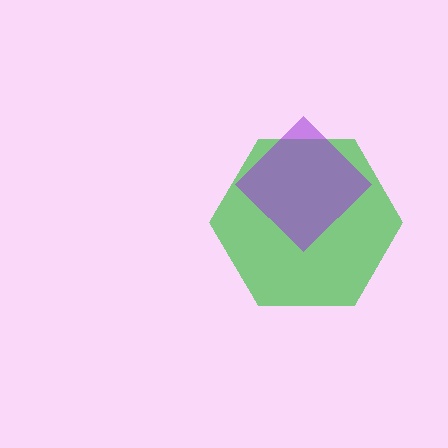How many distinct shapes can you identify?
There are 2 distinct shapes: a green hexagon, a purple diamond.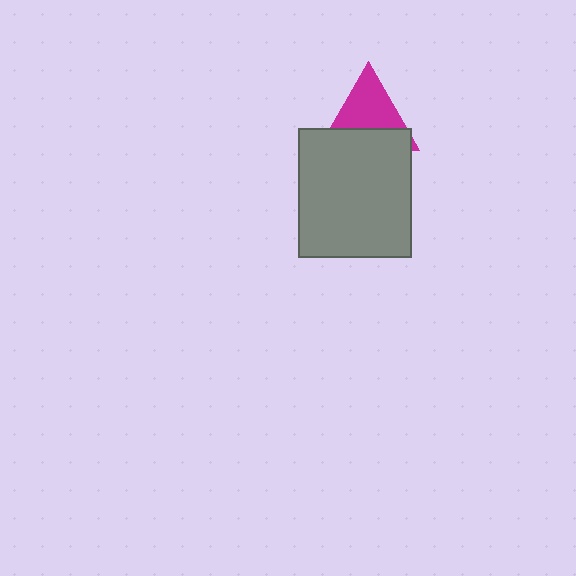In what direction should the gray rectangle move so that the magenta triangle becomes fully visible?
The gray rectangle should move down. That is the shortest direction to clear the overlap and leave the magenta triangle fully visible.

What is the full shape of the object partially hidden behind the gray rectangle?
The partially hidden object is a magenta triangle.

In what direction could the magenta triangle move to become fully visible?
The magenta triangle could move up. That would shift it out from behind the gray rectangle entirely.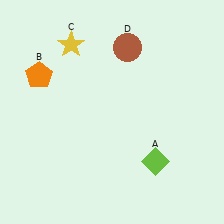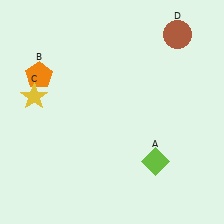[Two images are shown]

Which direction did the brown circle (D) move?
The brown circle (D) moved right.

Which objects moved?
The objects that moved are: the yellow star (C), the brown circle (D).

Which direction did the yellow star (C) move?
The yellow star (C) moved down.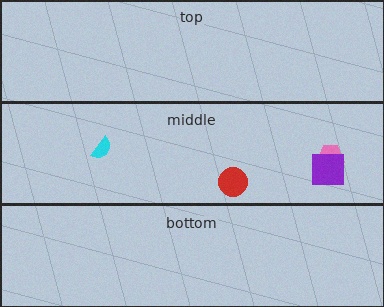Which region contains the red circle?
The middle region.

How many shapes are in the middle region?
4.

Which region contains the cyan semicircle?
The middle region.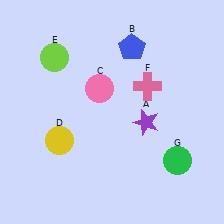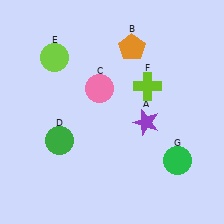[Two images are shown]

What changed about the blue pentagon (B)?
In Image 1, B is blue. In Image 2, it changed to orange.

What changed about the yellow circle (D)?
In Image 1, D is yellow. In Image 2, it changed to green.